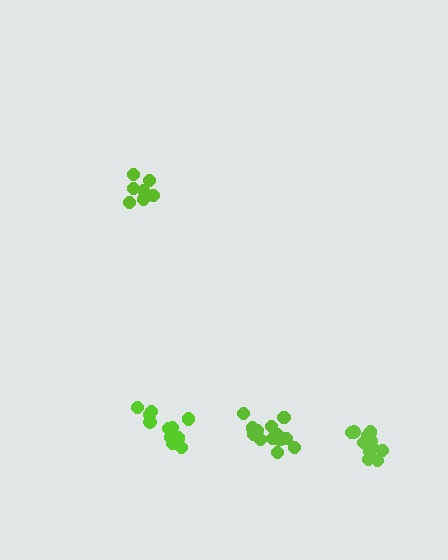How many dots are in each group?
Group 1: 11 dots, Group 2: 11 dots, Group 3: 13 dots, Group 4: 8 dots (43 total).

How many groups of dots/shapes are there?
There are 4 groups.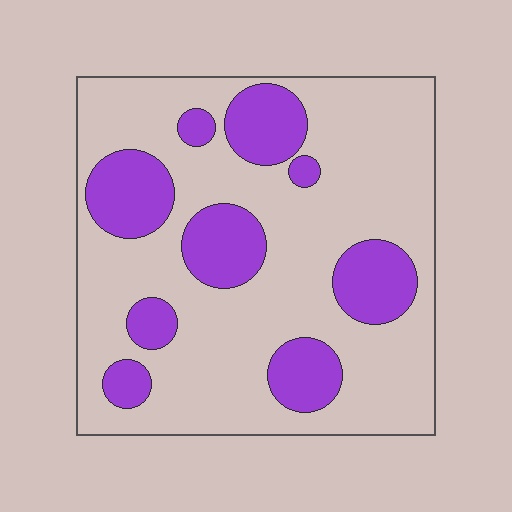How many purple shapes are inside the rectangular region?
9.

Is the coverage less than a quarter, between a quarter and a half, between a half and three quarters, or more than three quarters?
Between a quarter and a half.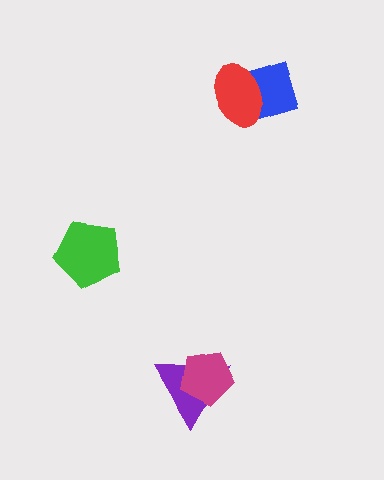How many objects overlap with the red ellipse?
1 object overlaps with the red ellipse.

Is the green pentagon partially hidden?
No, no other shape covers it.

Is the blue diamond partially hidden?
Yes, it is partially covered by another shape.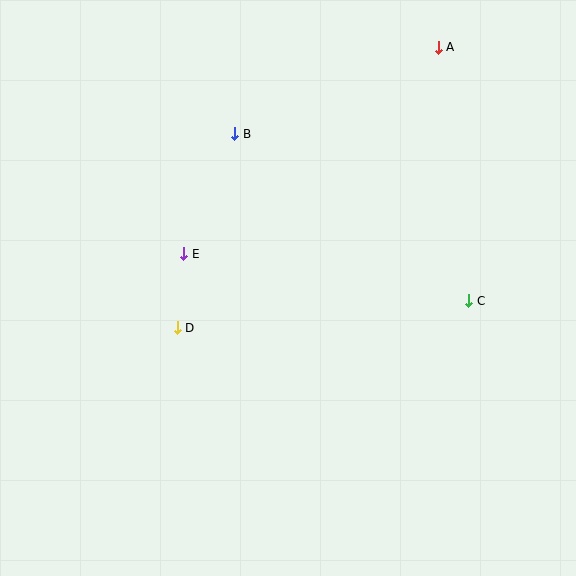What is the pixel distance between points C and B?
The distance between C and B is 287 pixels.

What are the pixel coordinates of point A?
Point A is at (438, 47).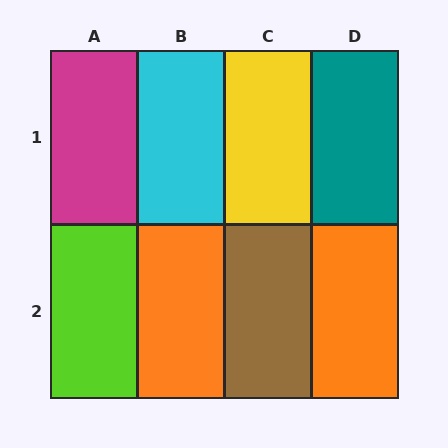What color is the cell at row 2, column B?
Orange.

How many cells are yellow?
1 cell is yellow.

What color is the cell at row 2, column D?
Orange.